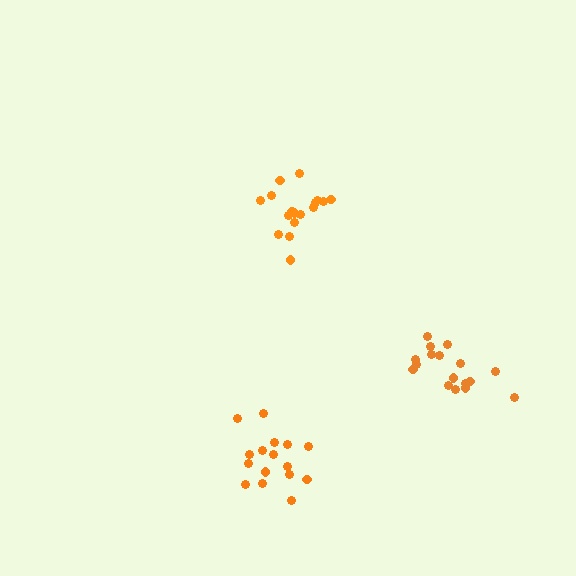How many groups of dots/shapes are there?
There are 3 groups.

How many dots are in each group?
Group 1: 17 dots, Group 2: 16 dots, Group 3: 17 dots (50 total).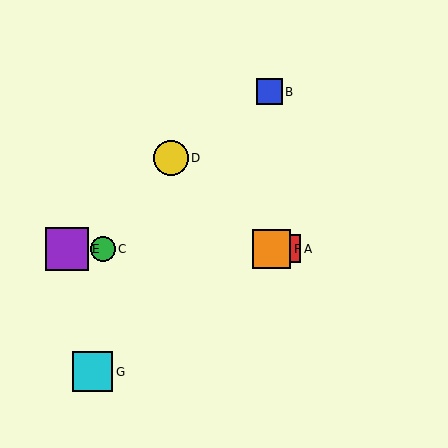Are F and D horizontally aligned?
No, F is at y≈249 and D is at y≈158.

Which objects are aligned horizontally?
Objects A, C, E, F are aligned horizontally.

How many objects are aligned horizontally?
4 objects (A, C, E, F) are aligned horizontally.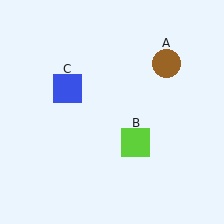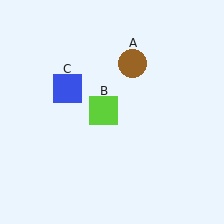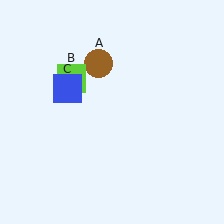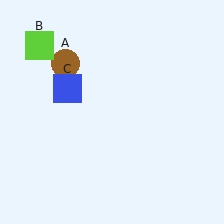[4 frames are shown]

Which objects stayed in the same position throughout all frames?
Blue square (object C) remained stationary.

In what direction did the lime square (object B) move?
The lime square (object B) moved up and to the left.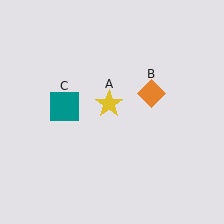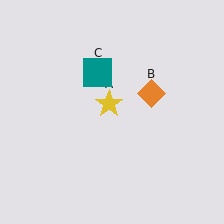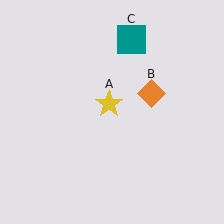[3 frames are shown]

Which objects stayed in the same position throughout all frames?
Yellow star (object A) and orange diamond (object B) remained stationary.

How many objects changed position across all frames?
1 object changed position: teal square (object C).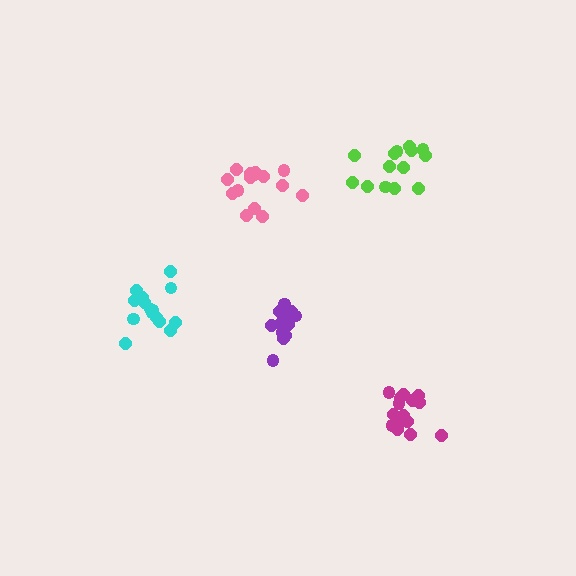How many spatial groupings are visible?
There are 5 spatial groupings.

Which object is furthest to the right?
The magenta cluster is rightmost.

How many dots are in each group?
Group 1: 14 dots, Group 2: 15 dots, Group 3: 16 dots, Group 4: 15 dots, Group 5: 14 dots (74 total).